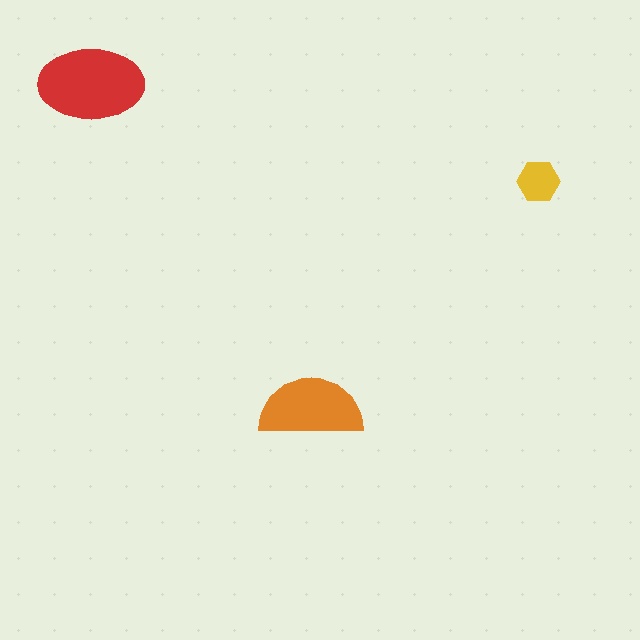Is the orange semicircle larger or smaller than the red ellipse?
Smaller.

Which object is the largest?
The red ellipse.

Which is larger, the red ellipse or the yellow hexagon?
The red ellipse.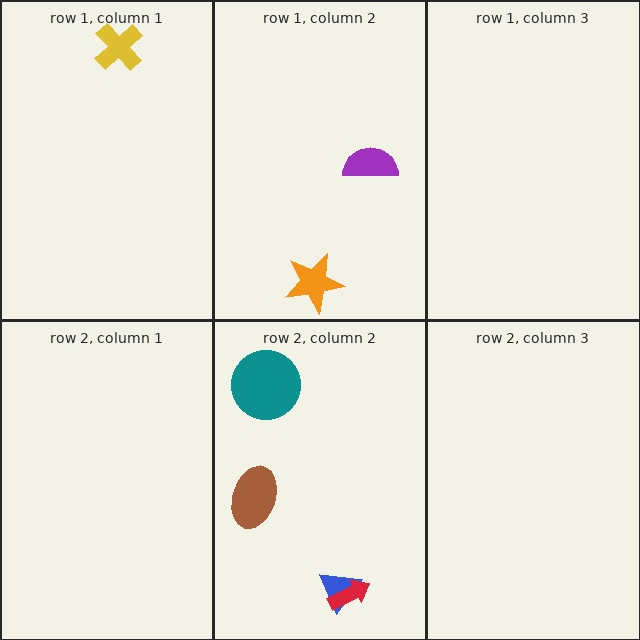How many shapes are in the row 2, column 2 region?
4.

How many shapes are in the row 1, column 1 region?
1.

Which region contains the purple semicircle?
The row 1, column 2 region.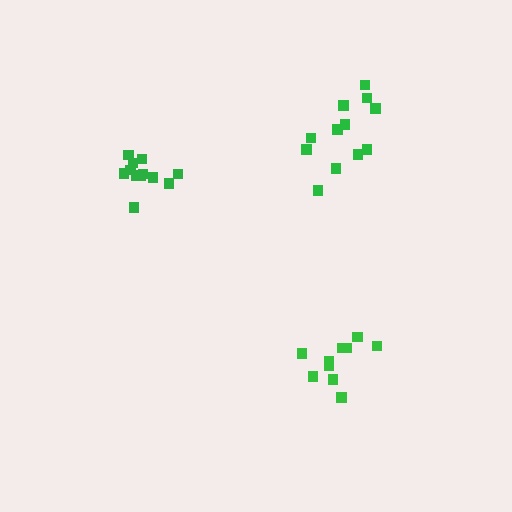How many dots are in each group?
Group 1: 10 dots, Group 2: 12 dots, Group 3: 12 dots (34 total).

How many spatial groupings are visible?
There are 3 spatial groupings.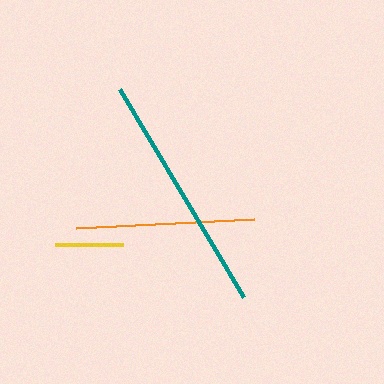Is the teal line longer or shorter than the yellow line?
The teal line is longer than the yellow line.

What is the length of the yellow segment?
The yellow segment is approximately 69 pixels long.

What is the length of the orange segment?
The orange segment is approximately 178 pixels long.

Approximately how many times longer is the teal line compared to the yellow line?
The teal line is approximately 3.5 times the length of the yellow line.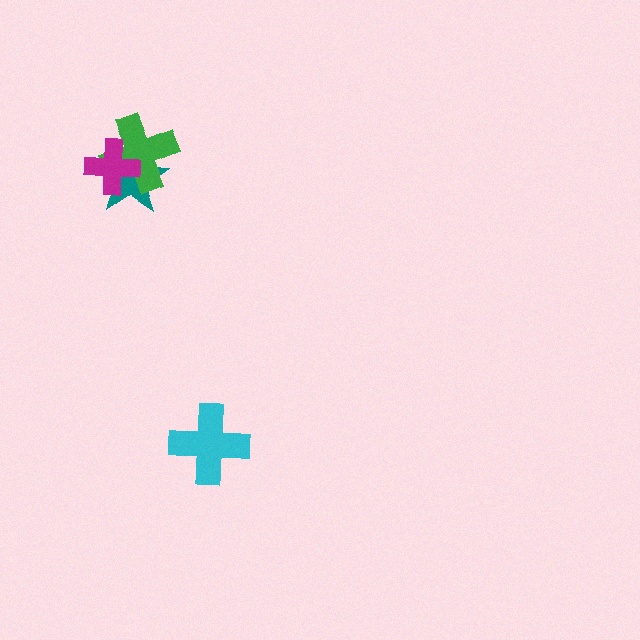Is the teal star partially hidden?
Yes, it is partially covered by another shape.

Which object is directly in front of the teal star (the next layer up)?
The green cross is directly in front of the teal star.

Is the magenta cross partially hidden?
No, no other shape covers it.